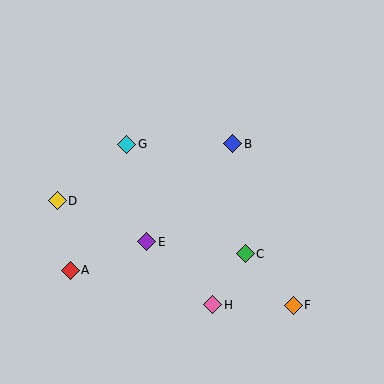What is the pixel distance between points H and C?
The distance between H and C is 60 pixels.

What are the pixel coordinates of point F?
Point F is at (293, 305).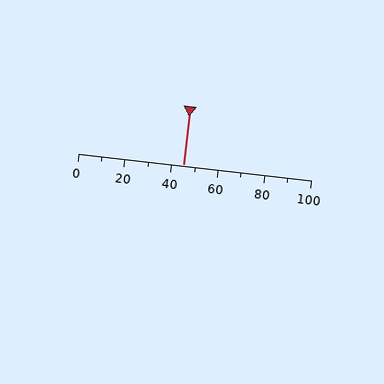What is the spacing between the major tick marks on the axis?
The major ticks are spaced 20 apart.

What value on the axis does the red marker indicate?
The marker indicates approximately 45.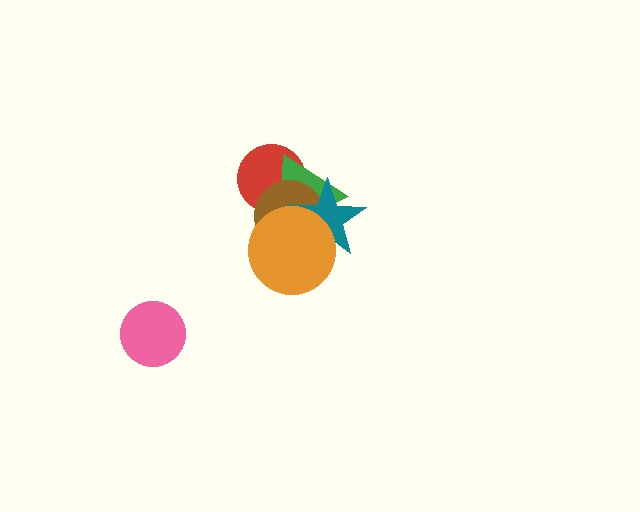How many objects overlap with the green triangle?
4 objects overlap with the green triangle.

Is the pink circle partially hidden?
No, no other shape covers it.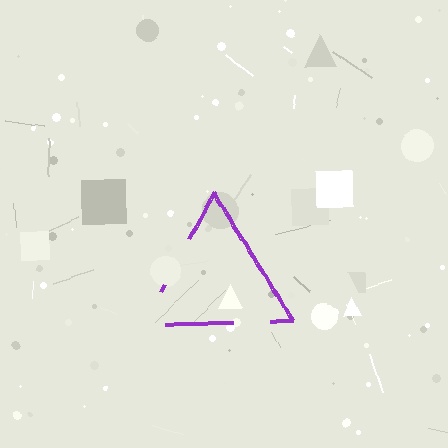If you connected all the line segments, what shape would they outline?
They would outline a triangle.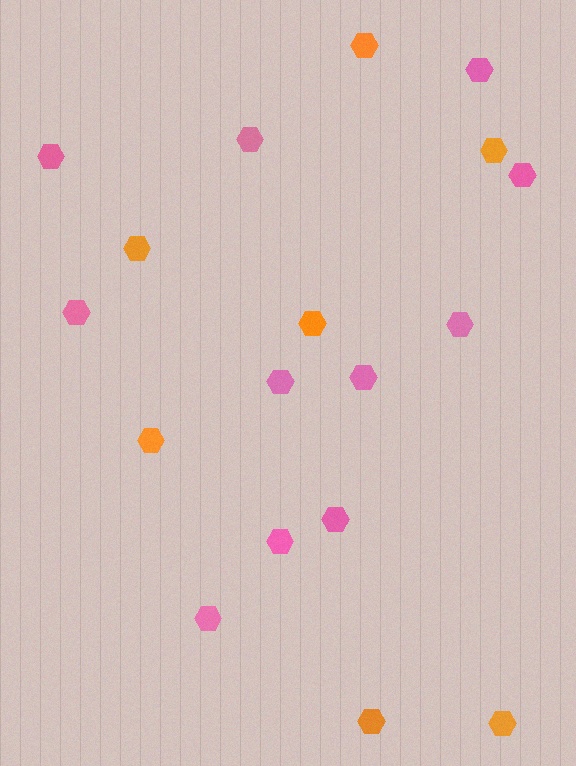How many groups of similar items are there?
There are 2 groups: one group of orange hexagons (7) and one group of pink hexagons (11).